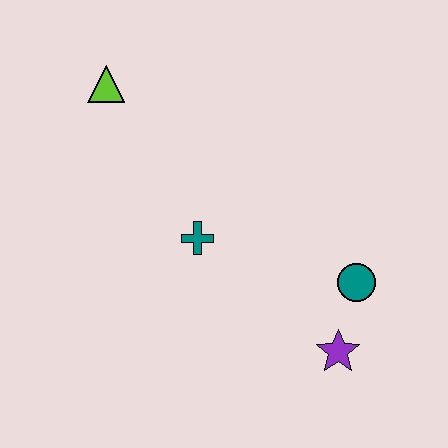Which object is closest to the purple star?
The teal circle is closest to the purple star.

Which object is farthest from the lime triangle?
The purple star is farthest from the lime triangle.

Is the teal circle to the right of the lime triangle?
Yes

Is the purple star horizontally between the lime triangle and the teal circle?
Yes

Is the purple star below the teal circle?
Yes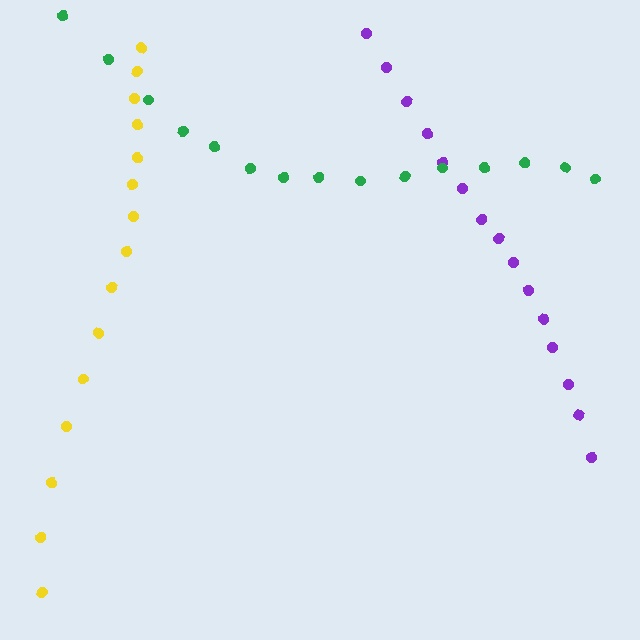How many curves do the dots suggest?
There are 3 distinct paths.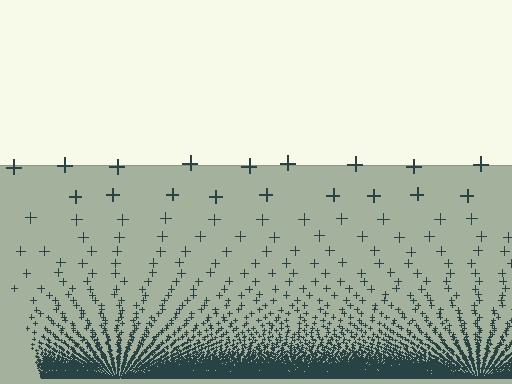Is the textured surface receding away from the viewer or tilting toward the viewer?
The surface appears to tilt toward the viewer. Texture elements get larger and sparser toward the top.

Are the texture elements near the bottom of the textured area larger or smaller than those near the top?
Smaller. The gradient is inverted — elements near the bottom are smaller and denser.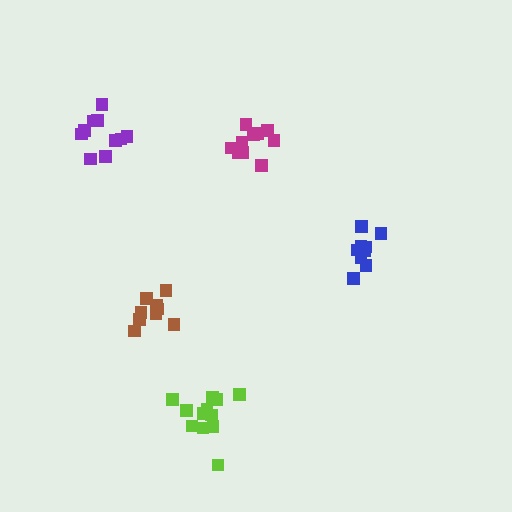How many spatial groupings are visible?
There are 5 spatial groupings.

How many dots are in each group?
Group 1: 9 dots, Group 2: 10 dots, Group 3: 10 dots, Group 4: 9 dots, Group 5: 12 dots (50 total).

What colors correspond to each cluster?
The clusters are colored: brown, purple, magenta, blue, lime.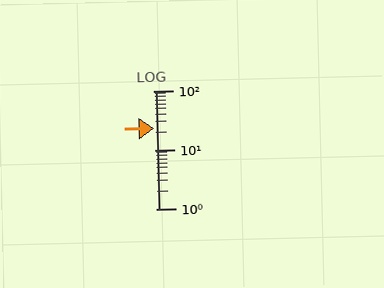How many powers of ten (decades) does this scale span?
The scale spans 2 decades, from 1 to 100.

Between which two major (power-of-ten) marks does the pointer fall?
The pointer is between 10 and 100.